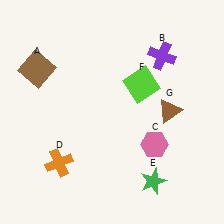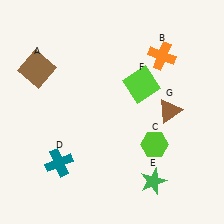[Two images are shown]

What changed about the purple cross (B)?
In Image 1, B is purple. In Image 2, it changed to orange.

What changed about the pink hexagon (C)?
In Image 1, C is pink. In Image 2, it changed to lime.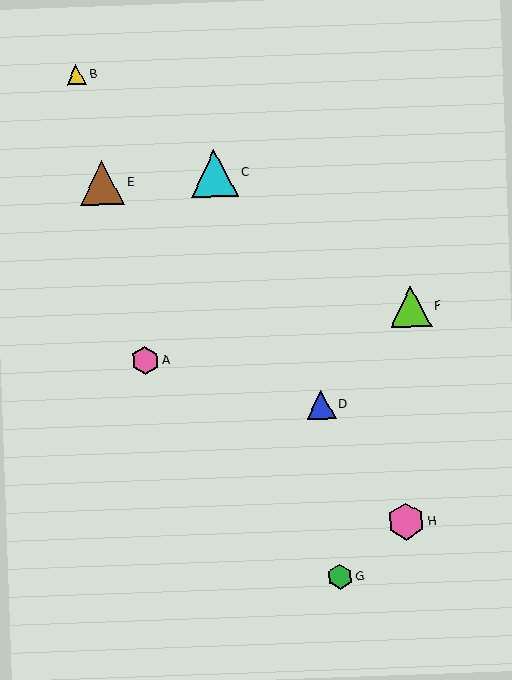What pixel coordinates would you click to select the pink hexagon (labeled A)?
Click at (145, 361) to select the pink hexagon A.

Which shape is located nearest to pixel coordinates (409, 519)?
The pink hexagon (labeled H) at (406, 521) is nearest to that location.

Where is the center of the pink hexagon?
The center of the pink hexagon is at (145, 361).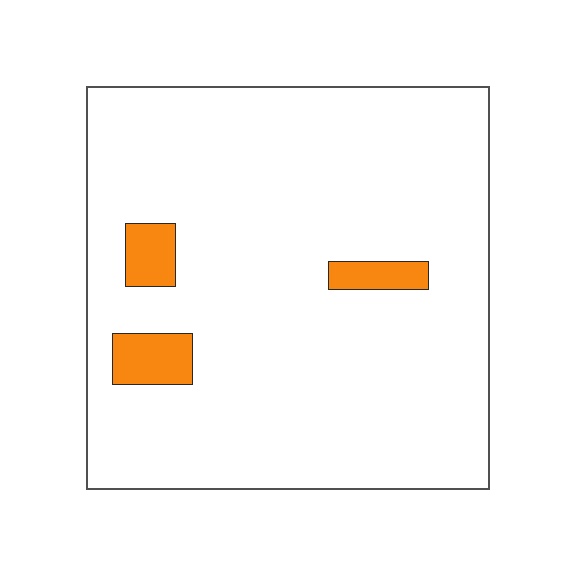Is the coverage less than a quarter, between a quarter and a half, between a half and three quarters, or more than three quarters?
Less than a quarter.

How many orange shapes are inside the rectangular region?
3.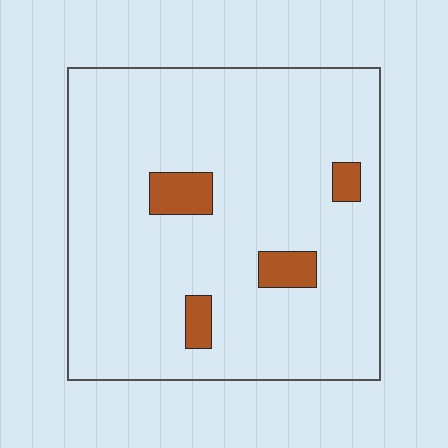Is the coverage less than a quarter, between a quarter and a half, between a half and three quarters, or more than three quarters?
Less than a quarter.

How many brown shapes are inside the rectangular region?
4.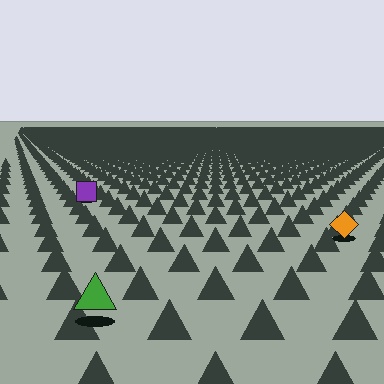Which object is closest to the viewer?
The green triangle is closest. The texture marks near it are larger and more spread out.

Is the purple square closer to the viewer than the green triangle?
No. The green triangle is closer — you can tell from the texture gradient: the ground texture is coarser near it.